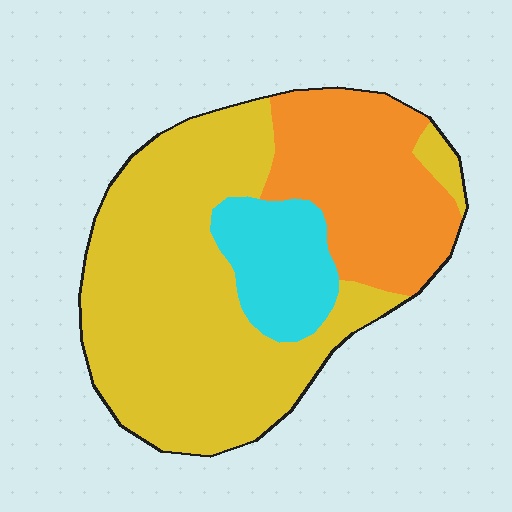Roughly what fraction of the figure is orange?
Orange covers roughly 25% of the figure.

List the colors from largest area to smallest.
From largest to smallest: yellow, orange, cyan.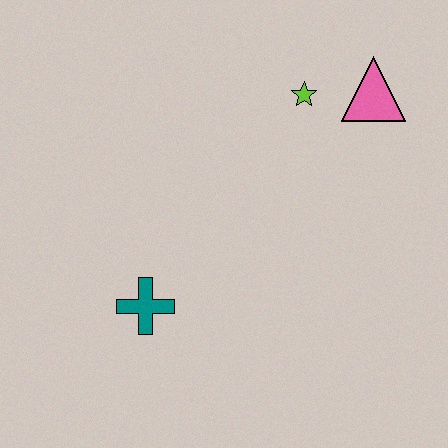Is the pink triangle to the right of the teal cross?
Yes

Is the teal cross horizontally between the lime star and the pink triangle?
No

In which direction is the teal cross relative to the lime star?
The teal cross is below the lime star.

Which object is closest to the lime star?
The pink triangle is closest to the lime star.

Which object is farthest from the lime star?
The teal cross is farthest from the lime star.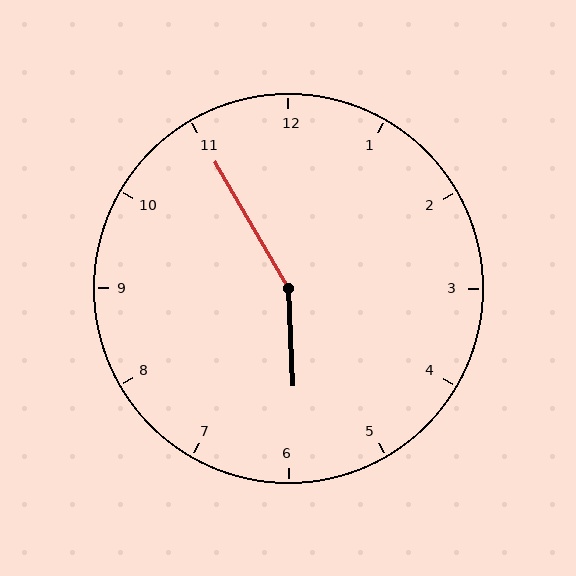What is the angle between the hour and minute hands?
Approximately 152 degrees.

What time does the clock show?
5:55.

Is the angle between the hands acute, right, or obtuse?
It is obtuse.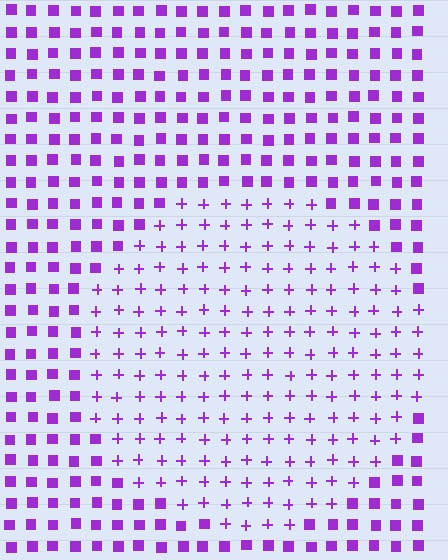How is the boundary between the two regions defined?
The boundary is defined by a change in element shape: plus signs inside vs. squares outside. All elements share the same color and spacing.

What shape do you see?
I see a circle.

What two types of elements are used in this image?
The image uses plus signs inside the circle region and squares outside it.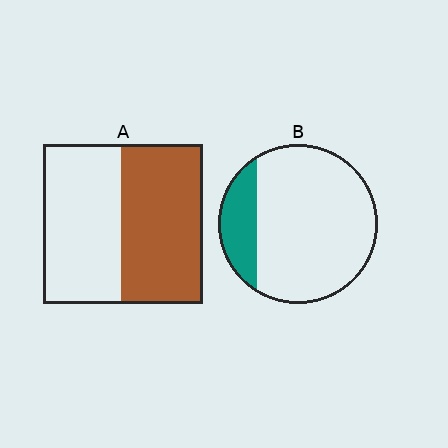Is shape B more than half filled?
No.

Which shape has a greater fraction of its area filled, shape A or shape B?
Shape A.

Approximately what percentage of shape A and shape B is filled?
A is approximately 50% and B is approximately 20%.